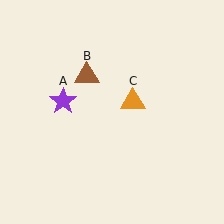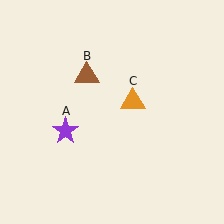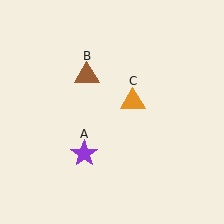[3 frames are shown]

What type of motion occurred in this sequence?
The purple star (object A) rotated counterclockwise around the center of the scene.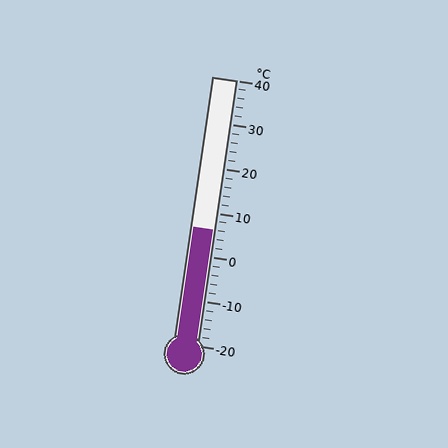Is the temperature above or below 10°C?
The temperature is below 10°C.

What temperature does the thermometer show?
The thermometer shows approximately 6°C.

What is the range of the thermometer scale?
The thermometer scale ranges from -20°C to 40°C.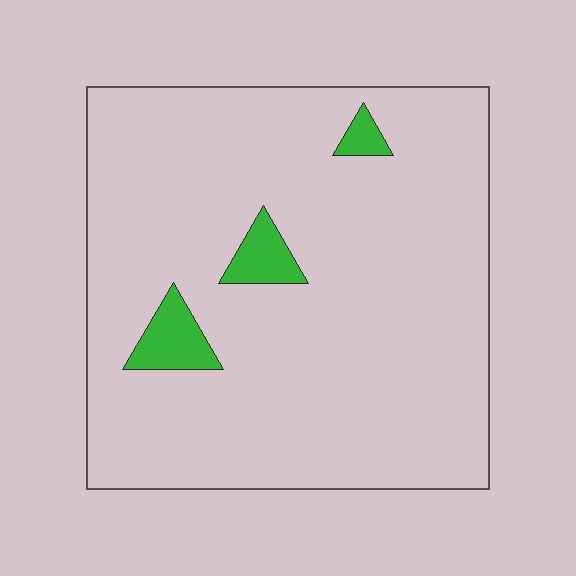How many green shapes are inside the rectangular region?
3.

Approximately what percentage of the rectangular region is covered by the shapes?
Approximately 5%.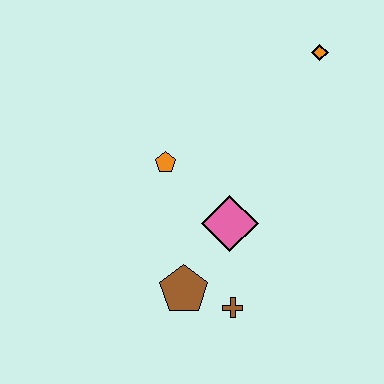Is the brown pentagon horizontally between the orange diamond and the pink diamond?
No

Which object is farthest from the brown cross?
The orange diamond is farthest from the brown cross.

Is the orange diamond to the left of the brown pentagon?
No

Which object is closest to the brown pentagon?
The brown cross is closest to the brown pentagon.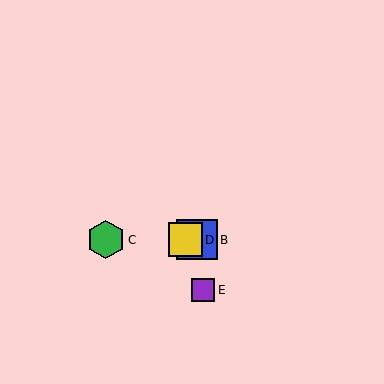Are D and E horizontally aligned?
No, D is at y≈240 and E is at y≈290.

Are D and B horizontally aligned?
Yes, both are at y≈240.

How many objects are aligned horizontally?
4 objects (A, B, C, D) are aligned horizontally.